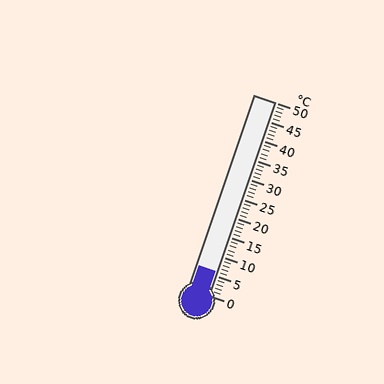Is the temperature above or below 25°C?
The temperature is below 25°C.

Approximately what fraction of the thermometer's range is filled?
The thermometer is filled to approximately 10% of its range.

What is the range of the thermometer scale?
The thermometer scale ranges from 0°C to 50°C.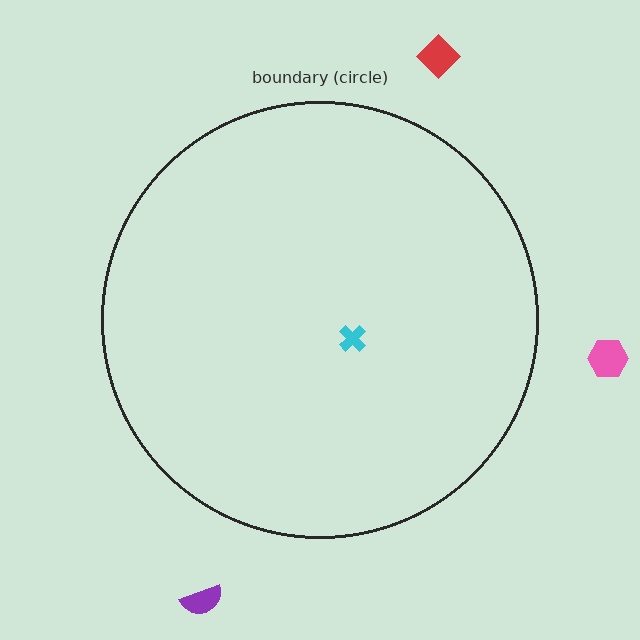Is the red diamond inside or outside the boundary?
Outside.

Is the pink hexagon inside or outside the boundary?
Outside.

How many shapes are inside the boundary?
1 inside, 3 outside.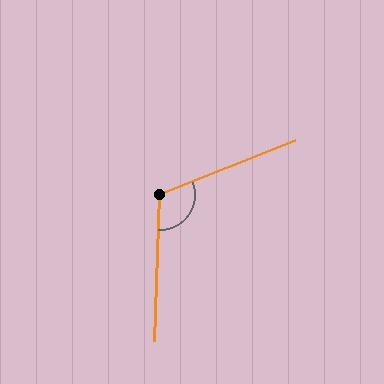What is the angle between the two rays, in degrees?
Approximately 114 degrees.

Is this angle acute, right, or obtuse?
It is obtuse.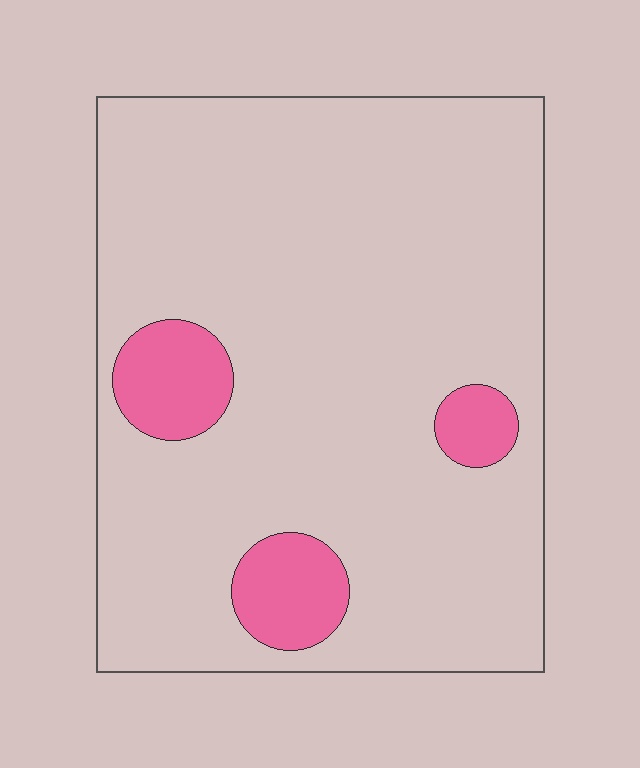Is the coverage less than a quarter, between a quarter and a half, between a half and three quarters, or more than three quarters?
Less than a quarter.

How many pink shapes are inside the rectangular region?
3.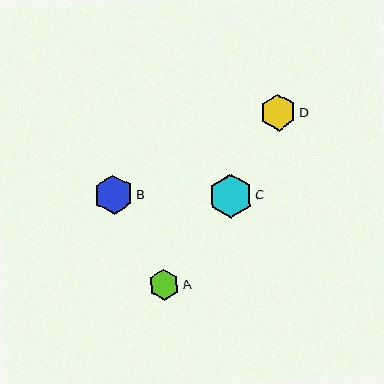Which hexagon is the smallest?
Hexagon A is the smallest with a size of approximately 31 pixels.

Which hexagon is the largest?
Hexagon C is the largest with a size of approximately 44 pixels.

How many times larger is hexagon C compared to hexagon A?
Hexagon C is approximately 1.4 times the size of hexagon A.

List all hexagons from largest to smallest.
From largest to smallest: C, B, D, A.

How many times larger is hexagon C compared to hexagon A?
Hexagon C is approximately 1.4 times the size of hexagon A.